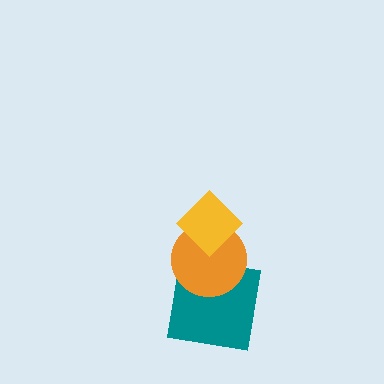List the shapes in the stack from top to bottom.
From top to bottom: the yellow diamond, the orange circle, the teal square.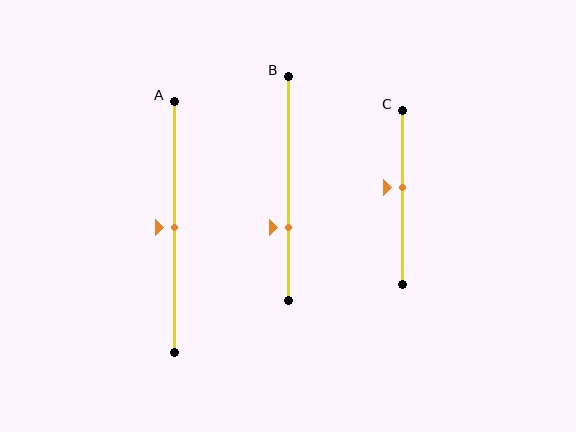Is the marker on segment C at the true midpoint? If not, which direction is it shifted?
No, the marker on segment C is shifted upward by about 6% of the segment length.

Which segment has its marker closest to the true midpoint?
Segment A has its marker closest to the true midpoint.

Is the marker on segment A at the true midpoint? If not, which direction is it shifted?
Yes, the marker on segment A is at the true midpoint.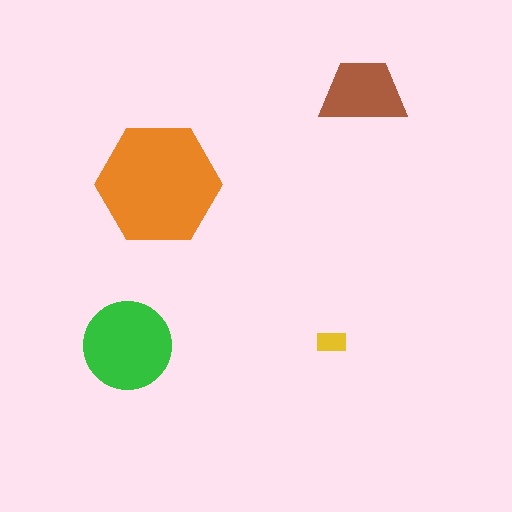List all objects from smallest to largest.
The yellow rectangle, the brown trapezoid, the green circle, the orange hexagon.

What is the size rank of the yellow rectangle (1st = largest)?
4th.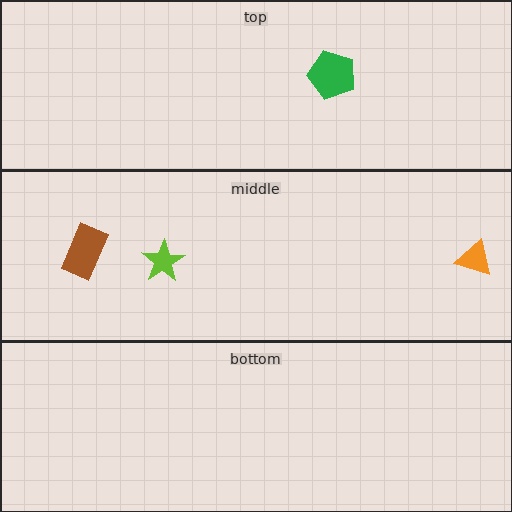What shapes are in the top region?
The green pentagon.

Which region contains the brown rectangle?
The middle region.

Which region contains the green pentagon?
The top region.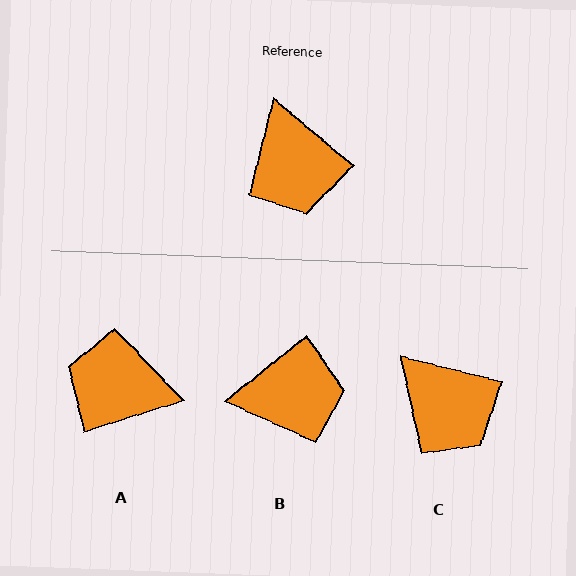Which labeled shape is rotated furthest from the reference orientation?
A, about 122 degrees away.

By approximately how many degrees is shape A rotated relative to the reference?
Approximately 122 degrees clockwise.